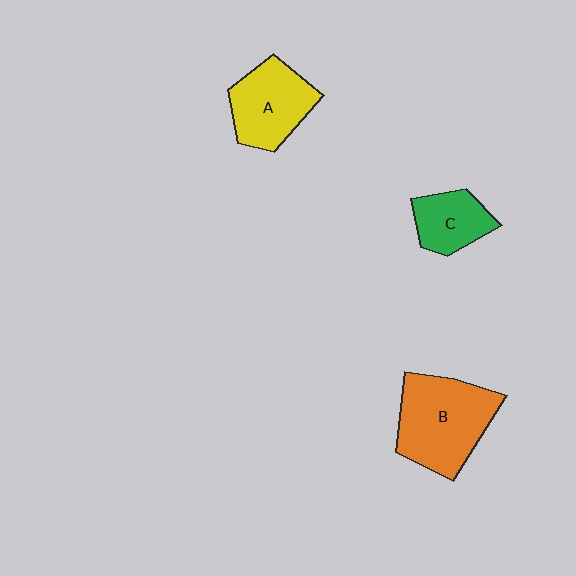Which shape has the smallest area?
Shape C (green).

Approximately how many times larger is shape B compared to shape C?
Approximately 2.0 times.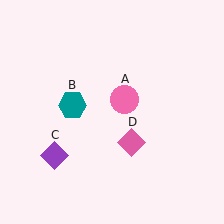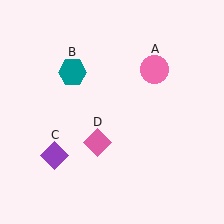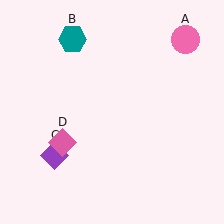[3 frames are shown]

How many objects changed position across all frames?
3 objects changed position: pink circle (object A), teal hexagon (object B), pink diamond (object D).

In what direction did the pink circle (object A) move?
The pink circle (object A) moved up and to the right.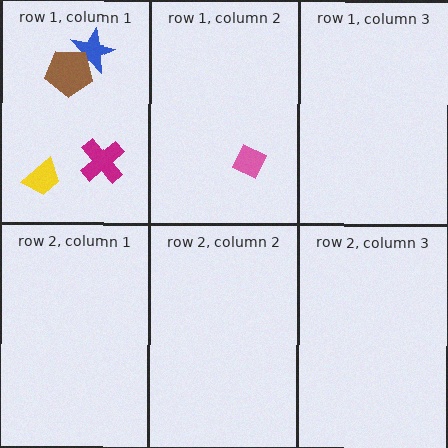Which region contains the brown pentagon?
The row 1, column 1 region.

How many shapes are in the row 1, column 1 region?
4.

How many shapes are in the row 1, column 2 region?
1.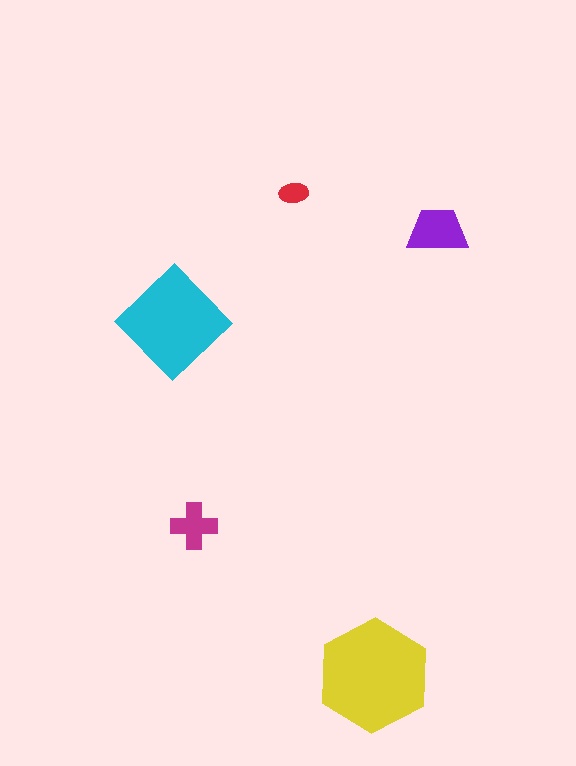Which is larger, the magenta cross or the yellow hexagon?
The yellow hexagon.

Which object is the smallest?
The red ellipse.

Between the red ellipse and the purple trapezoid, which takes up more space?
The purple trapezoid.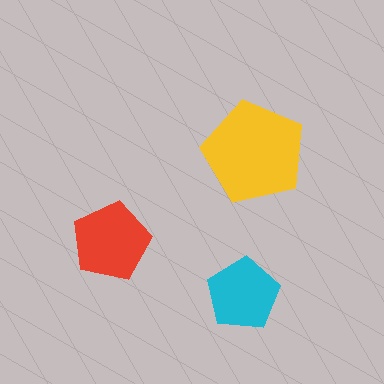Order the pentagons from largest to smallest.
the yellow one, the red one, the cyan one.